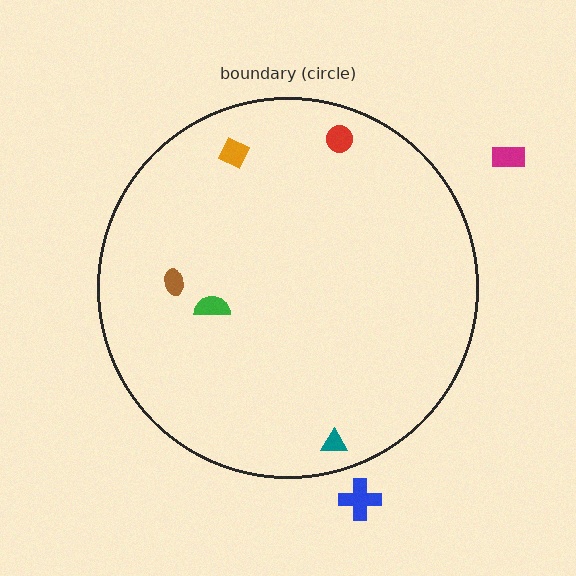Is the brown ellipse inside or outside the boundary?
Inside.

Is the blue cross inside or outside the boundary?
Outside.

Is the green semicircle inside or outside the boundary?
Inside.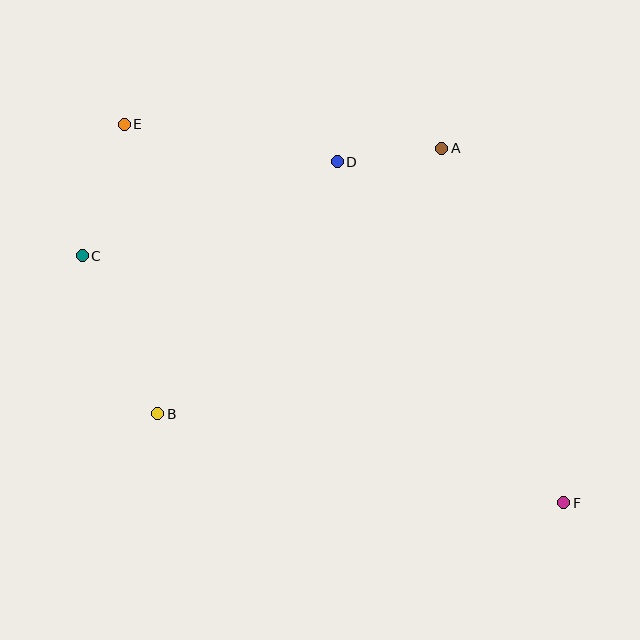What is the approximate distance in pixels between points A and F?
The distance between A and F is approximately 375 pixels.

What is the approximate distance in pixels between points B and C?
The distance between B and C is approximately 175 pixels.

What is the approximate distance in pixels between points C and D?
The distance between C and D is approximately 272 pixels.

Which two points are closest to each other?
Points A and D are closest to each other.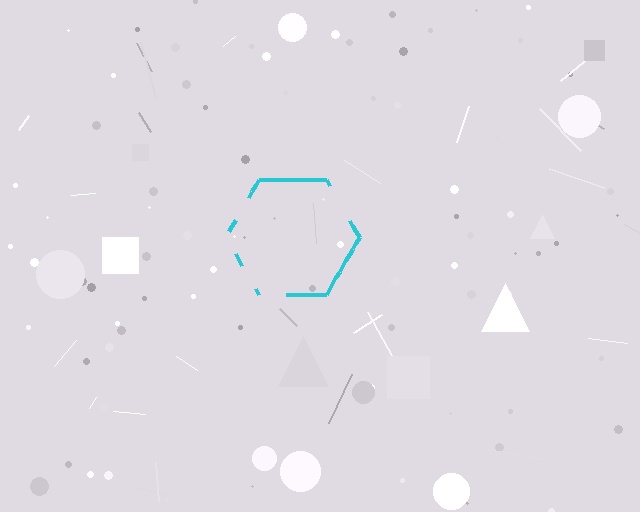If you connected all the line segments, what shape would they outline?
They would outline a hexagon.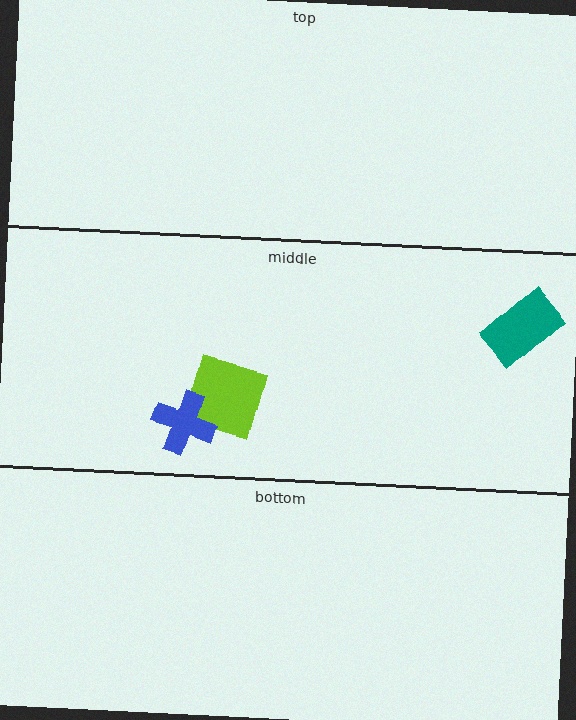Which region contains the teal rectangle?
The middle region.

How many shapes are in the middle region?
3.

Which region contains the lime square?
The middle region.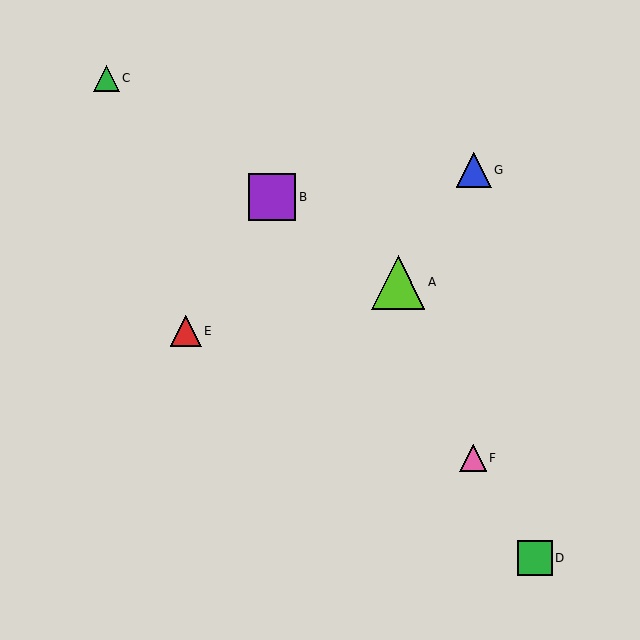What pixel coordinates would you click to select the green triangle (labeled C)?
Click at (107, 78) to select the green triangle C.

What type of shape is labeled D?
Shape D is a green square.